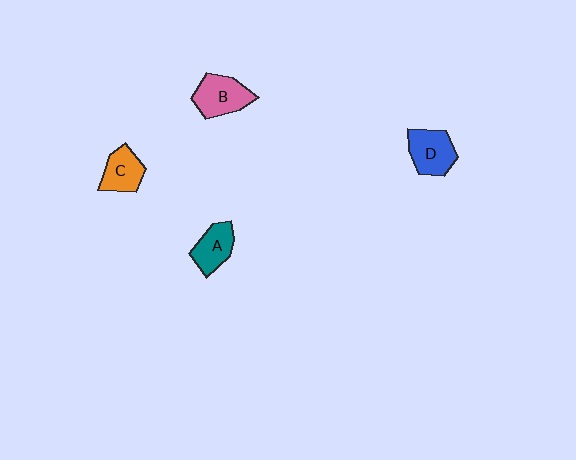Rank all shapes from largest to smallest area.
From largest to smallest: B (pink), D (blue), A (teal), C (orange).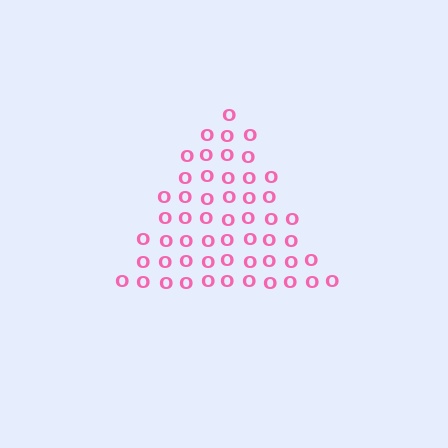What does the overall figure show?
The overall figure shows a triangle.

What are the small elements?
The small elements are letter O's.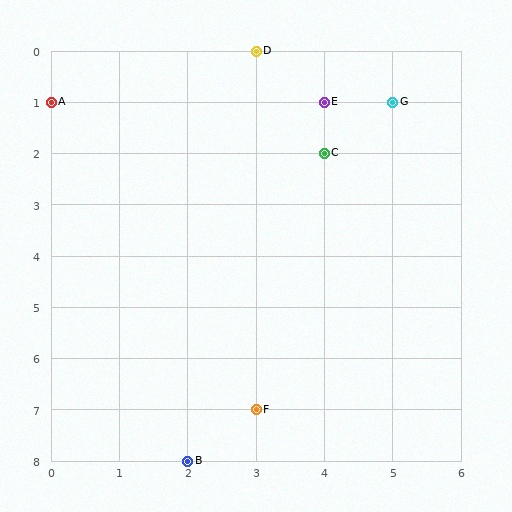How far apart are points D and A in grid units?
Points D and A are 3 columns and 1 row apart (about 3.2 grid units diagonally).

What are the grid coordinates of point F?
Point F is at grid coordinates (3, 7).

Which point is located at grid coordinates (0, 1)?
Point A is at (0, 1).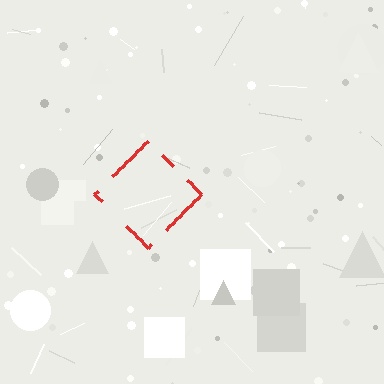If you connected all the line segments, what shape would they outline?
They would outline a diamond.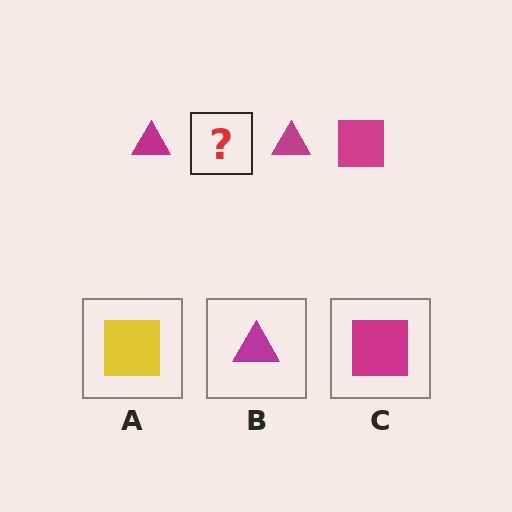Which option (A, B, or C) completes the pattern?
C.